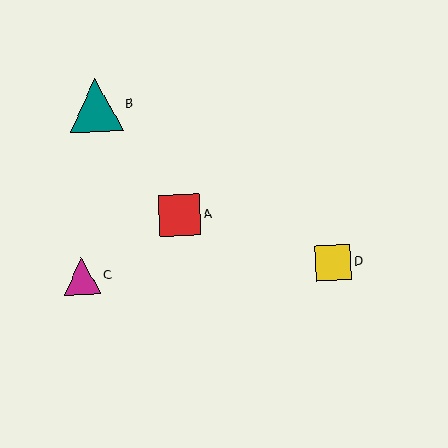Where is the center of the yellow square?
The center of the yellow square is at (333, 263).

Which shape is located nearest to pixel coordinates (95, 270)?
The magenta triangle (labeled C) at (82, 276) is nearest to that location.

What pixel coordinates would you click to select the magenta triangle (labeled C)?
Click at (82, 276) to select the magenta triangle C.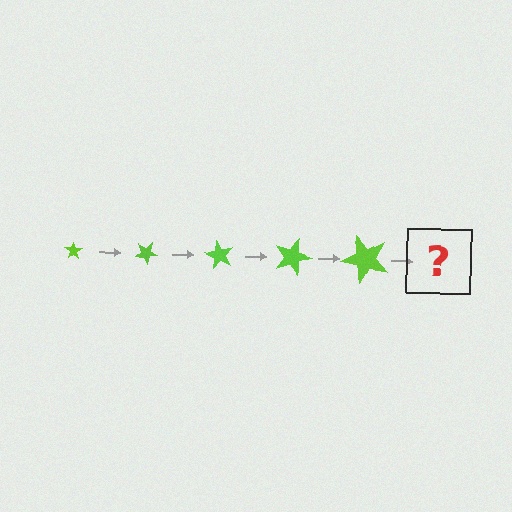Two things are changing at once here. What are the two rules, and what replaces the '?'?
The two rules are that the star grows larger each step and it rotates 30 degrees each step. The '?' should be a star, larger than the previous one and rotated 150 degrees from the start.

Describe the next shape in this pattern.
It should be a star, larger than the previous one and rotated 150 degrees from the start.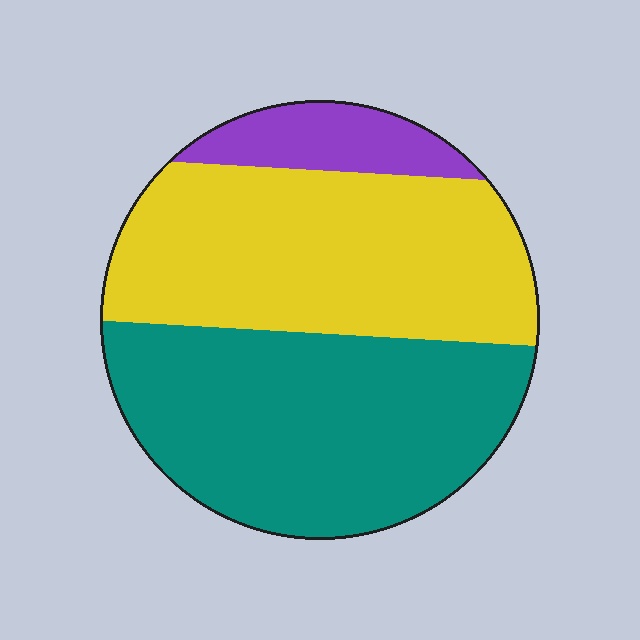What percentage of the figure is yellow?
Yellow takes up between a quarter and a half of the figure.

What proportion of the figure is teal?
Teal takes up between a quarter and a half of the figure.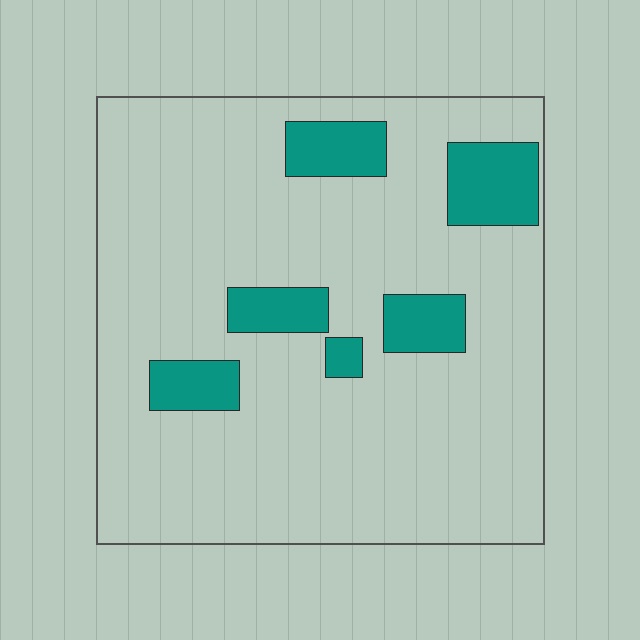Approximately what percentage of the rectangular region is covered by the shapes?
Approximately 15%.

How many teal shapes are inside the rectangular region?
6.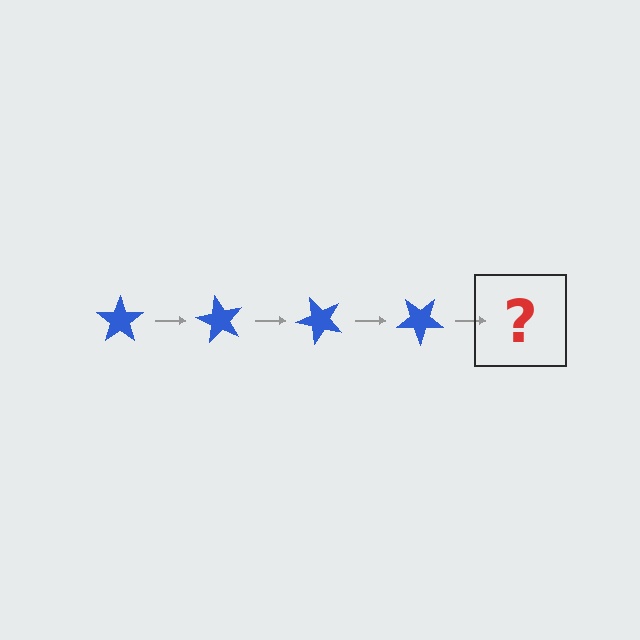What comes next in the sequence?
The next element should be a blue star rotated 240 degrees.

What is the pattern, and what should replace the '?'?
The pattern is that the star rotates 60 degrees each step. The '?' should be a blue star rotated 240 degrees.